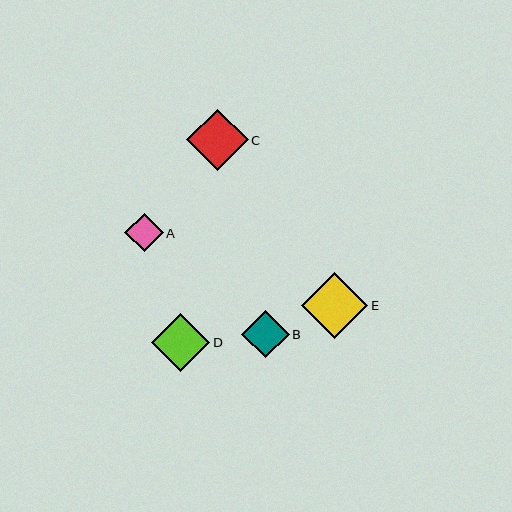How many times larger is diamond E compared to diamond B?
Diamond E is approximately 1.4 times the size of diamond B.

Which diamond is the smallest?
Diamond A is the smallest with a size of approximately 38 pixels.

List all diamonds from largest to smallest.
From largest to smallest: E, C, D, B, A.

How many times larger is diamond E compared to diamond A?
Diamond E is approximately 1.7 times the size of diamond A.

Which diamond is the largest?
Diamond E is the largest with a size of approximately 67 pixels.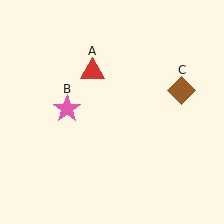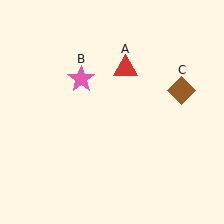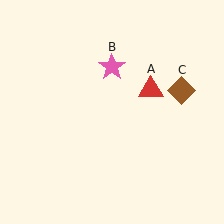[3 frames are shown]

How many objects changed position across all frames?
2 objects changed position: red triangle (object A), pink star (object B).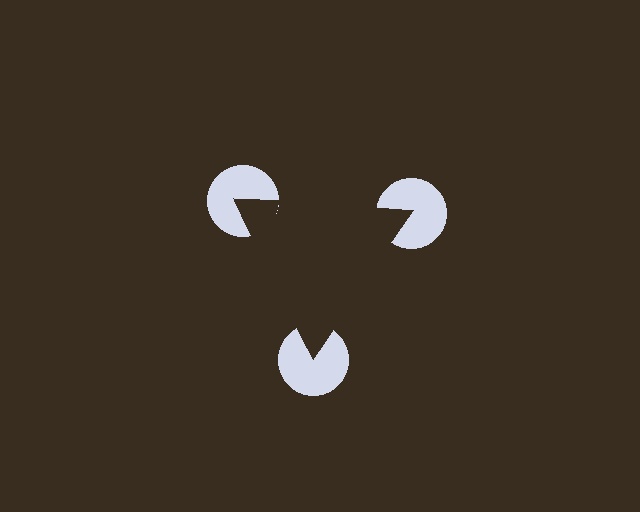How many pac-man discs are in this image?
There are 3 — one at each vertex of the illusory triangle.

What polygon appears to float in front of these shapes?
An illusory triangle — its edges are inferred from the aligned wedge cuts in the pac-man discs, not physically drawn.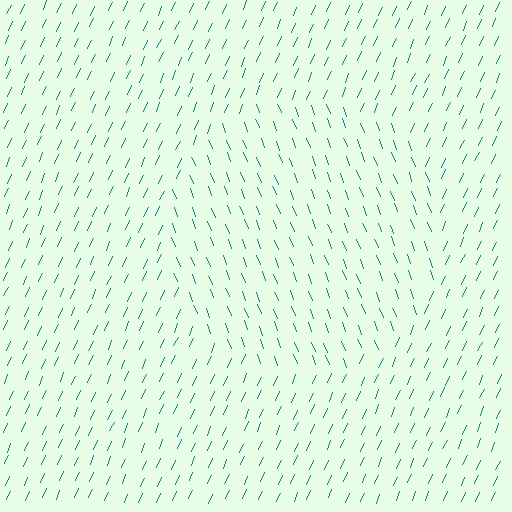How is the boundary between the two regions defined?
The boundary is defined purely by a change in line orientation (approximately 45 degrees difference). All lines are the same color and thickness.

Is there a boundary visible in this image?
Yes, there is a texture boundary formed by a change in line orientation.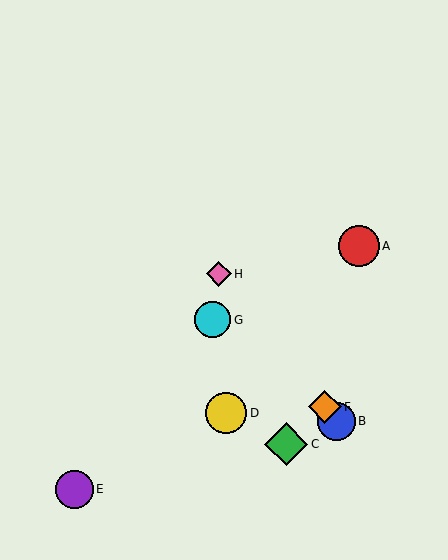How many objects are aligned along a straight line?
3 objects (B, F, H) are aligned along a straight line.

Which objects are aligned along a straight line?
Objects B, F, H are aligned along a straight line.